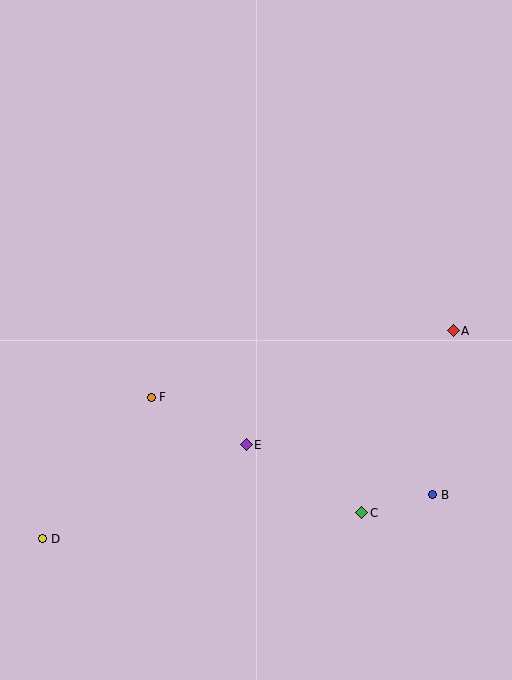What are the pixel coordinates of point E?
Point E is at (246, 445).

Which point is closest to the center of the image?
Point E at (246, 445) is closest to the center.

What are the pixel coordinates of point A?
Point A is at (453, 331).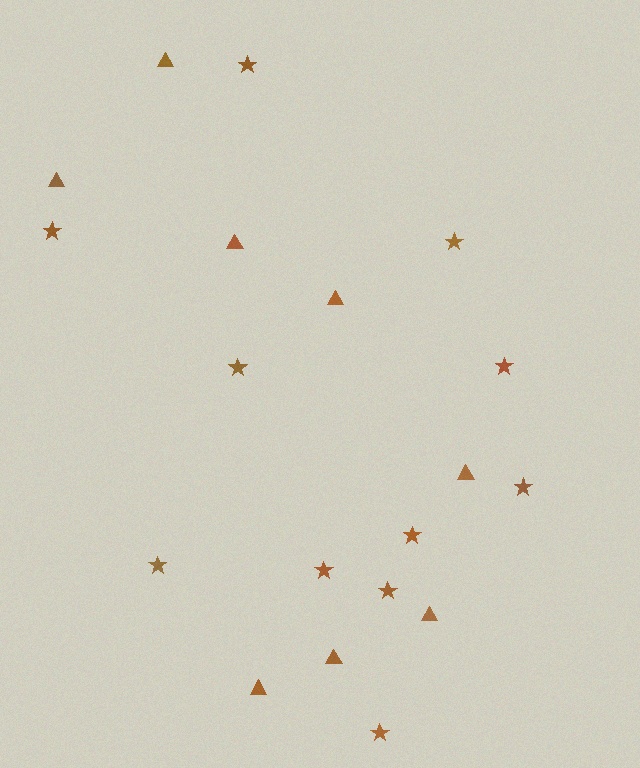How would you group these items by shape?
There are 2 groups: one group of stars (11) and one group of triangles (8).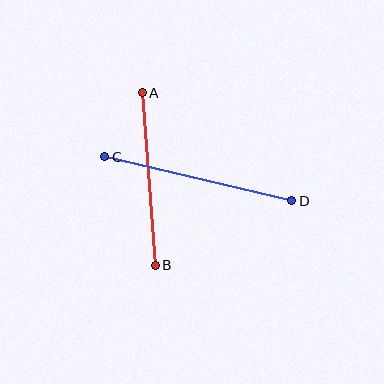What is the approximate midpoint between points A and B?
The midpoint is at approximately (149, 179) pixels.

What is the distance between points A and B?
The distance is approximately 173 pixels.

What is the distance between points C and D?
The distance is approximately 192 pixels.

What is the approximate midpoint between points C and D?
The midpoint is at approximately (198, 179) pixels.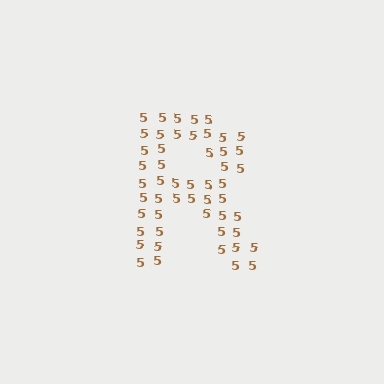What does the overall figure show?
The overall figure shows the letter R.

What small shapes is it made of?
It is made of small digit 5's.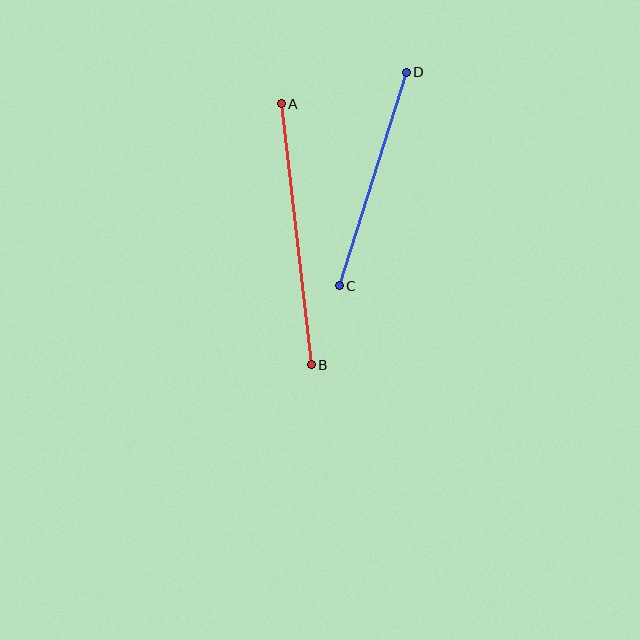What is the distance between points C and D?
The distance is approximately 224 pixels.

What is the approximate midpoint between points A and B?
The midpoint is at approximately (296, 234) pixels.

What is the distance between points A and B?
The distance is approximately 262 pixels.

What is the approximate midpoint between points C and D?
The midpoint is at approximately (373, 179) pixels.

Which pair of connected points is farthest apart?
Points A and B are farthest apart.